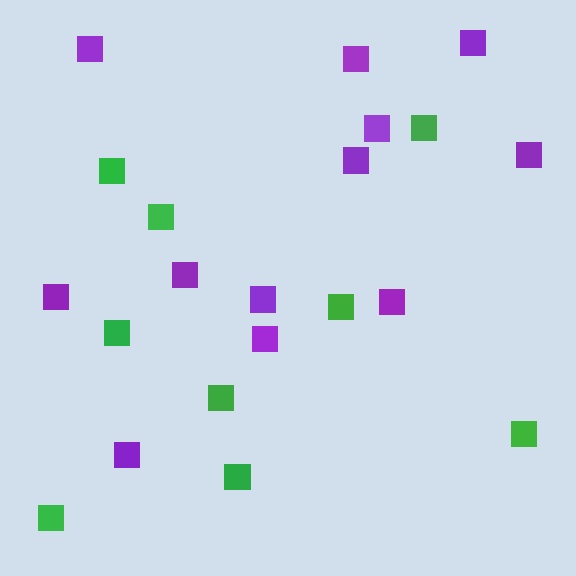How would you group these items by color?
There are 2 groups: one group of green squares (9) and one group of purple squares (12).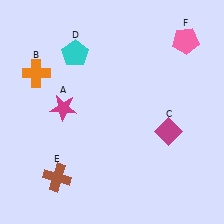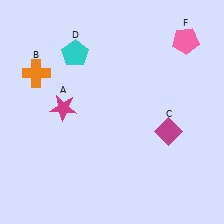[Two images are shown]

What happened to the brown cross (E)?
The brown cross (E) was removed in Image 2. It was in the bottom-left area of Image 1.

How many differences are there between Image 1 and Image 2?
There is 1 difference between the two images.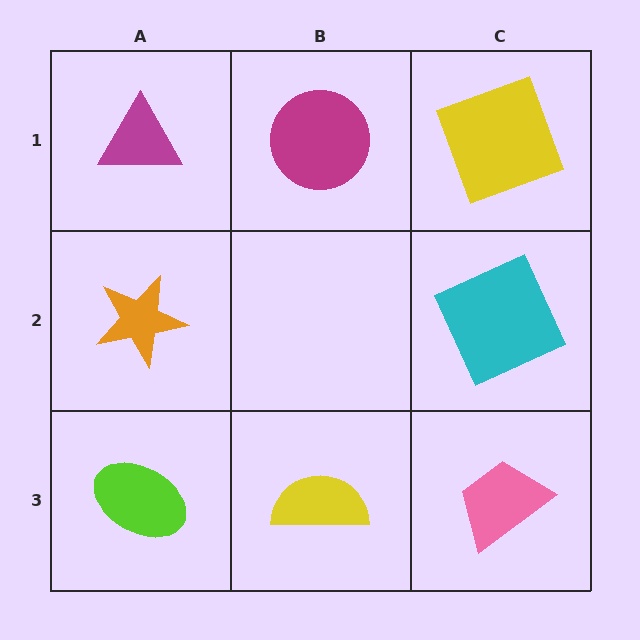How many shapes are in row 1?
3 shapes.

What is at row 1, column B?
A magenta circle.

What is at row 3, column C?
A pink trapezoid.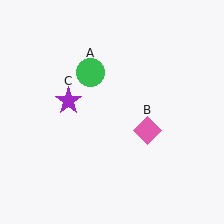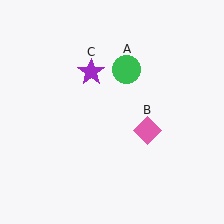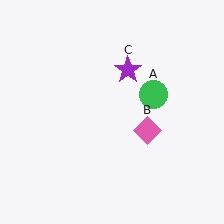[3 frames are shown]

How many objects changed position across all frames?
2 objects changed position: green circle (object A), purple star (object C).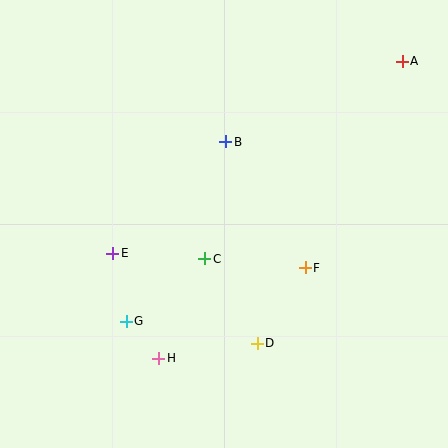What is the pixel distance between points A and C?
The distance between A and C is 279 pixels.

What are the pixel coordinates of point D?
Point D is at (257, 343).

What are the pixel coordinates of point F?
Point F is at (305, 268).